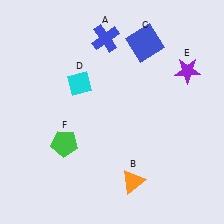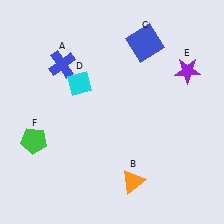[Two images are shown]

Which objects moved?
The objects that moved are: the blue cross (A), the green pentagon (F).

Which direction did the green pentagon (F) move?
The green pentagon (F) moved left.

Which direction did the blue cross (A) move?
The blue cross (A) moved left.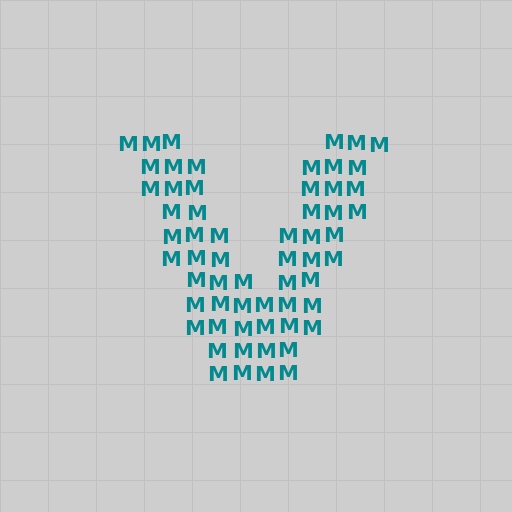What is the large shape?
The large shape is the letter V.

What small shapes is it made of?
It is made of small letter M's.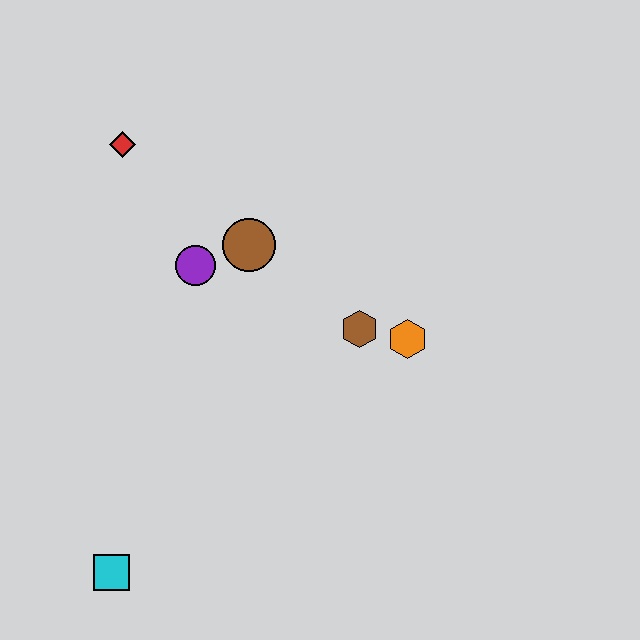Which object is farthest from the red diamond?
The cyan square is farthest from the red diamond.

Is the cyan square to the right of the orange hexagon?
No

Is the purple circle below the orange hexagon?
No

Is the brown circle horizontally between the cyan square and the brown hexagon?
Yes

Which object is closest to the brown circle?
The purple circle is closest to the brown circle.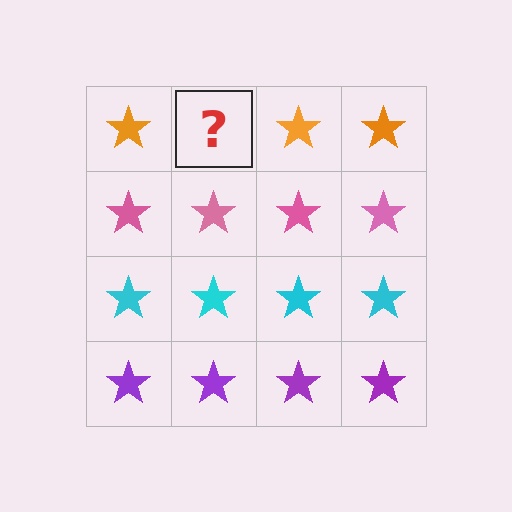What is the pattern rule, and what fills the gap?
The rule is that each row has a consistent color. The gap should be filled with an orange star.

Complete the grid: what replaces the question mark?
The question mark should be replaced with an orange star.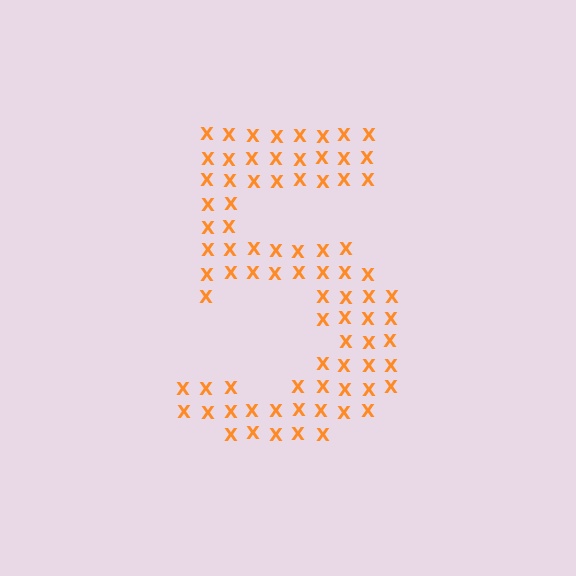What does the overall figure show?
The overall figure shows the digit 5.